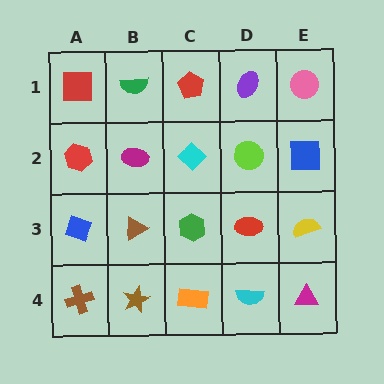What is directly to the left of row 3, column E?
A red ellipse.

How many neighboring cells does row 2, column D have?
4.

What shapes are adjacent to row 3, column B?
A magenta ellipse (row 2, column B), a brown star (row 4, column B), a blue diamond (row 3, column A), a green hexagon (row 3, column C).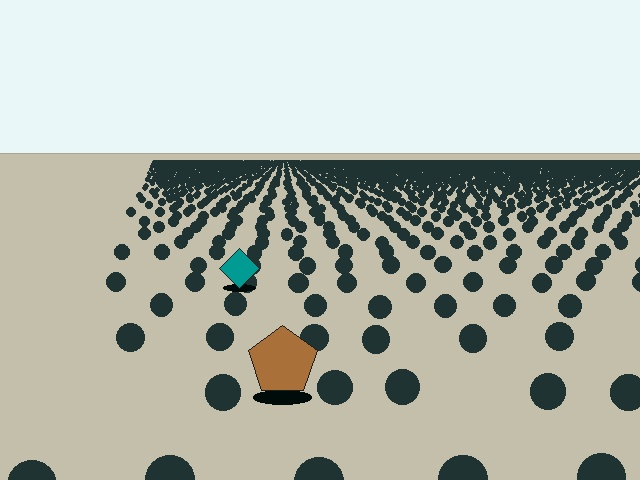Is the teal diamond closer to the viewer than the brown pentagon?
No. The brown pentagon is closer — you can tell from the texture gradient: the ground texture is coarser near it.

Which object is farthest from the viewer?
The teal diamond is farthest from the viewer. It appears smaller and the ground texture around it is denser.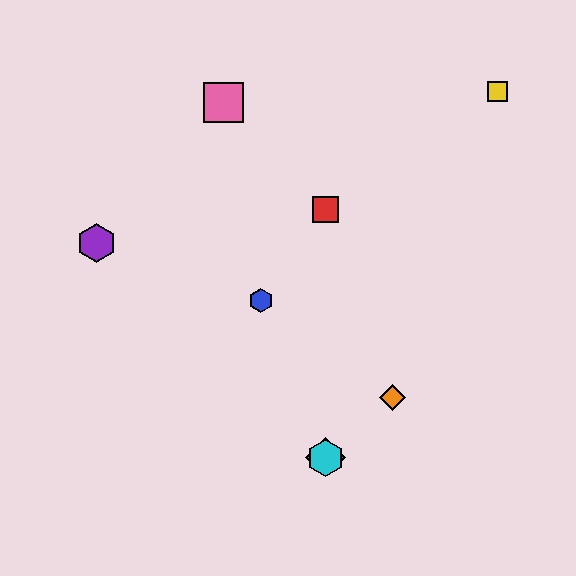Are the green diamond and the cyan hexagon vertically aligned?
Yes, both are at x≈325.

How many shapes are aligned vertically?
3 shapes (the red square, the green diamond, the cyan hexagon) are aligned vertically.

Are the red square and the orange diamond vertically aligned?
No, the red square is at x≈325 and the orange diamond is at x≈392.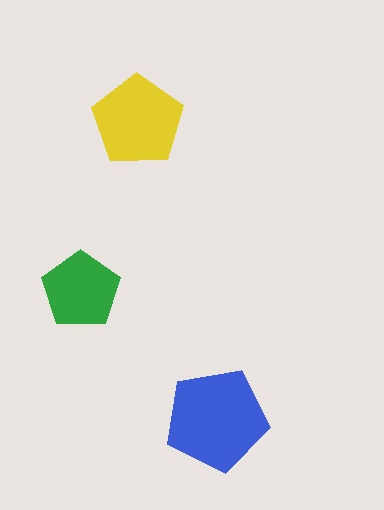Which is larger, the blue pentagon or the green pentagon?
The blue one.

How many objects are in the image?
There are 3 objects in the image.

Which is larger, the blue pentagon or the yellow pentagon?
The blue one.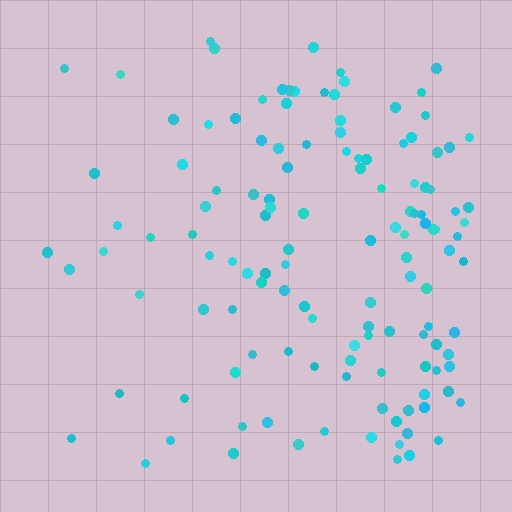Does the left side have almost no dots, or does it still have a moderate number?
Still a moderate number, just noticeably fewer than the right.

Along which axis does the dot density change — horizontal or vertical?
Horizontal.